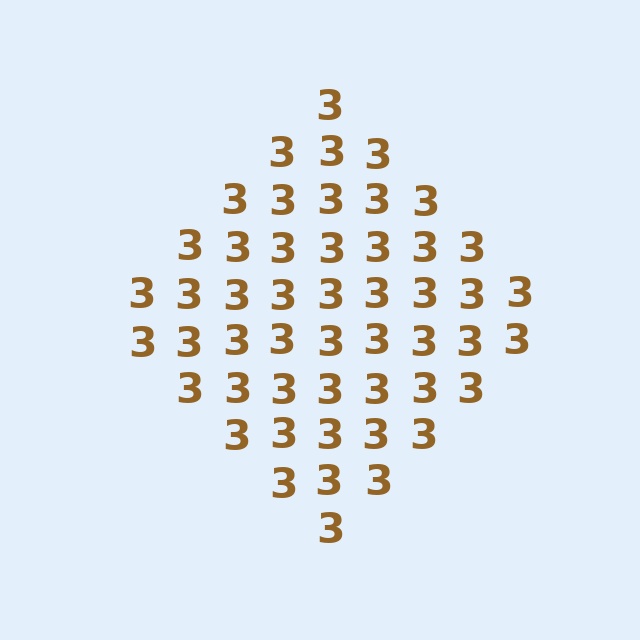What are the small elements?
The small elements are digit 3's.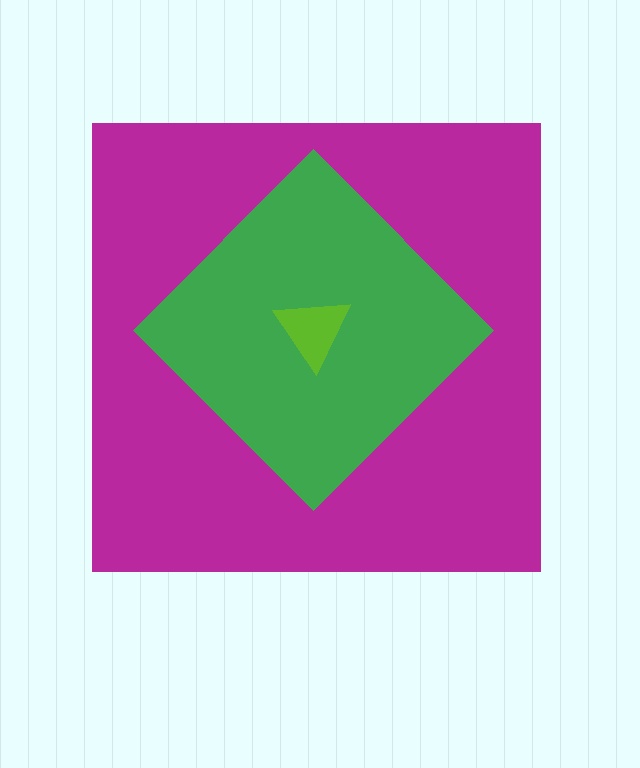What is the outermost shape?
The magenta square.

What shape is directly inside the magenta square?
The green diamond.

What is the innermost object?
The lime triangle.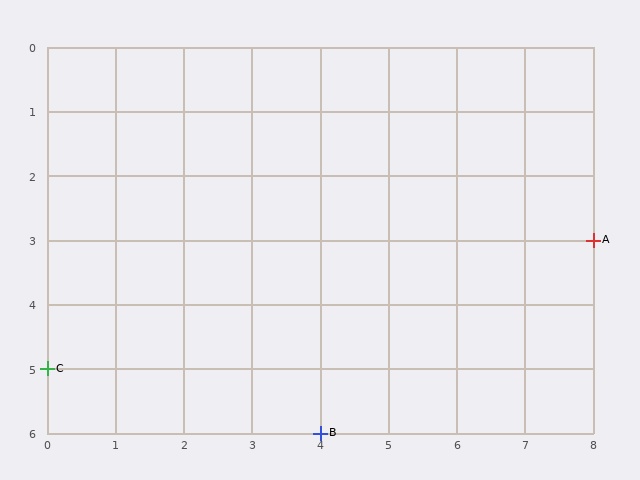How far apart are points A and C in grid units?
Points A and C are 8 columns and 2 rows apart (about 8.2 grid units diagonally).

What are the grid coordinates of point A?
Point A is at grid coordinates (8, 3).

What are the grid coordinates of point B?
Point B is at grid coordinates (4, 6).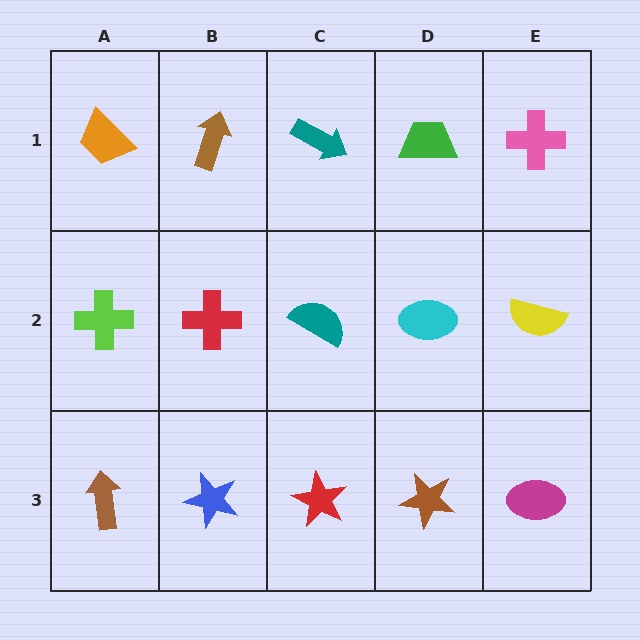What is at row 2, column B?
A red cross.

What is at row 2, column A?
A lime cross.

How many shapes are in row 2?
5 shapes.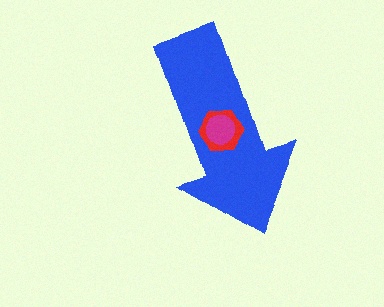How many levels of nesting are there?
3.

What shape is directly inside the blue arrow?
The red hexagon.